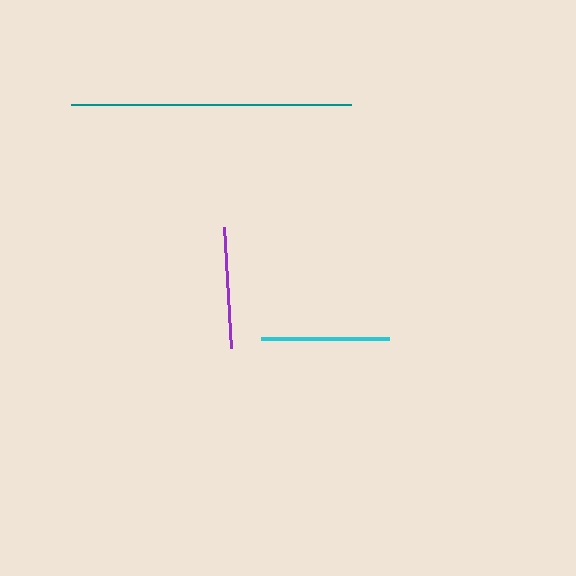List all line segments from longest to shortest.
From longest to shortest: teal, cyan, purple.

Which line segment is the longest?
The teal line is the longest at approximately 280 pixels.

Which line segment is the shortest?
The purple line is the shortest at approximately 121 pixels.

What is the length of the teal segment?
The teal segment is approximately 280 pixels long.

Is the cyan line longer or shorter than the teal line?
The teal line is longer than the cyan line.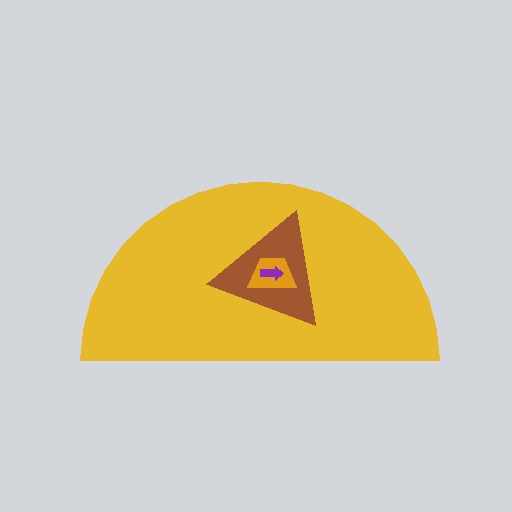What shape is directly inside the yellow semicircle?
The brown triangle.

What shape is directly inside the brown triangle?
The orange trapezoid.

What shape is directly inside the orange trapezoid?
The purple arrow.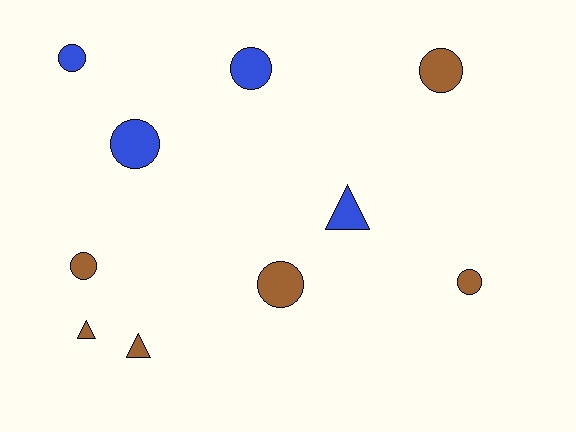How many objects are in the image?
There are 10 objects.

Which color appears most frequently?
Brown, with 6 objects.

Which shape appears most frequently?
Circle, with 7 objects.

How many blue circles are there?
There are 3 blue circles.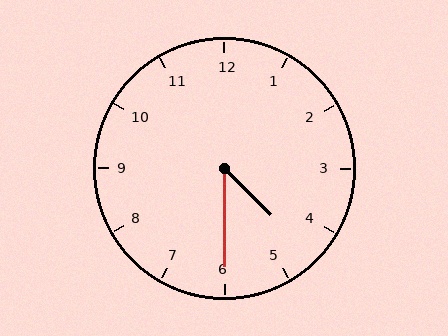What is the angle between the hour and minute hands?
Approximately 45 degrees.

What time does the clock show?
4:30.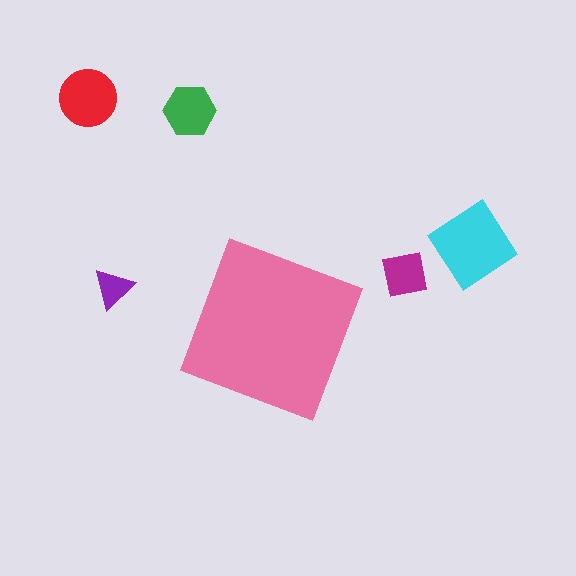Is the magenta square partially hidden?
No, the magenta square is fully visible.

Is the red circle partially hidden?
No, the red circle is fully visible.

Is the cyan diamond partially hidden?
No, the cyan diamond is fully visible.